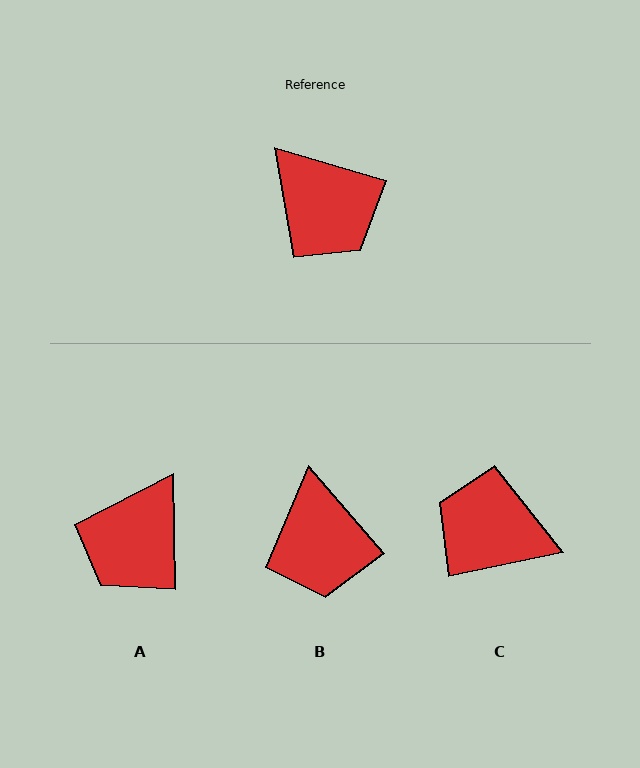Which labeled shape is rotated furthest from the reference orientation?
C, about 152 degrees away.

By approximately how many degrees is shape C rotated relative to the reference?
Approximately 152 degrees clockwise.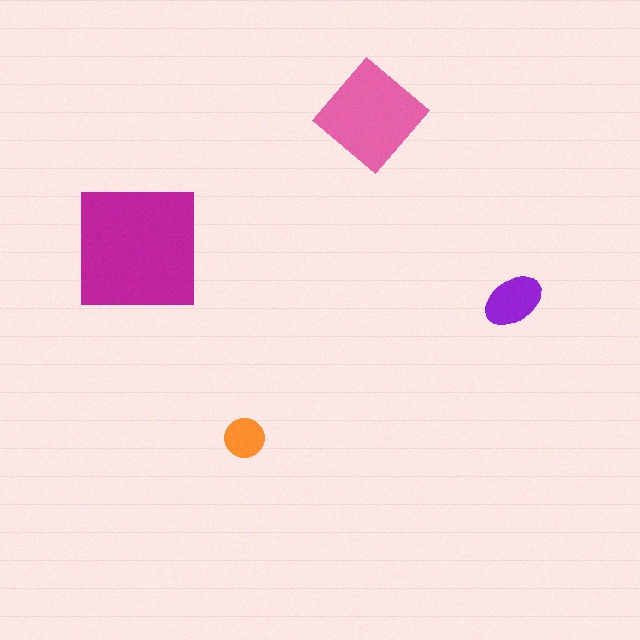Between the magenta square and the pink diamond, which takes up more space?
The magenta square.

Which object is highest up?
The pink diamond is topmost.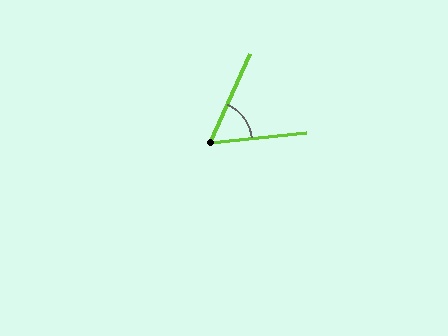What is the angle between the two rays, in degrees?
Approximately 60 degrees.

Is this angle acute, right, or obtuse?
It is acute.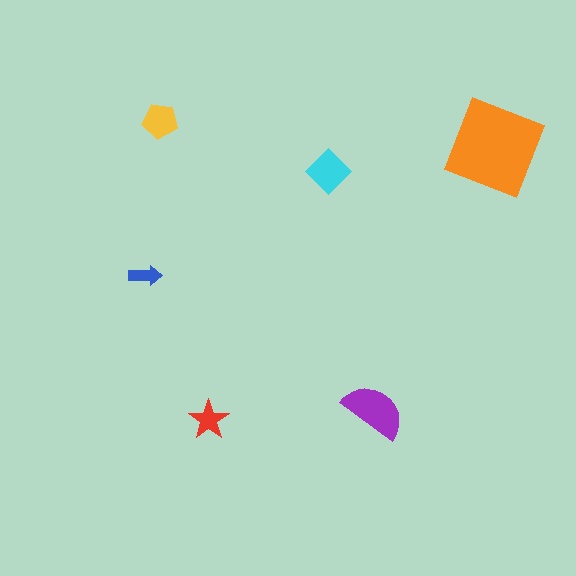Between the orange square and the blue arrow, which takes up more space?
The orange square.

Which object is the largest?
The orange square.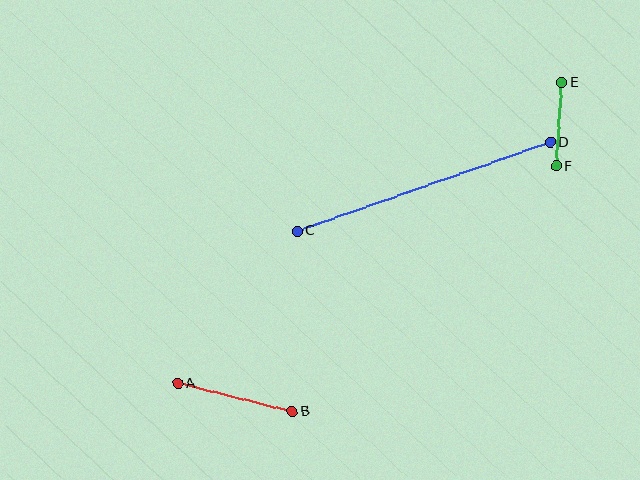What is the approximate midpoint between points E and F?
The midpoint is at approximately (559, 124) pixels.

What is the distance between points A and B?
The distance is approximately 118 pixels.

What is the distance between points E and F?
The distance is approximately 84 pixels.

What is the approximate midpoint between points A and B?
The midpoint is at approximately (235, 397) pixels.